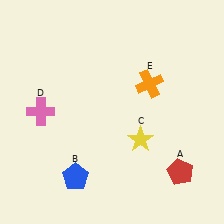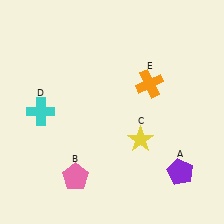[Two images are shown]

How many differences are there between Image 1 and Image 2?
There are 3 differences between the two images.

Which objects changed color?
A changed from red to purple. B changed from blue to pink. D changed from pink to cyan.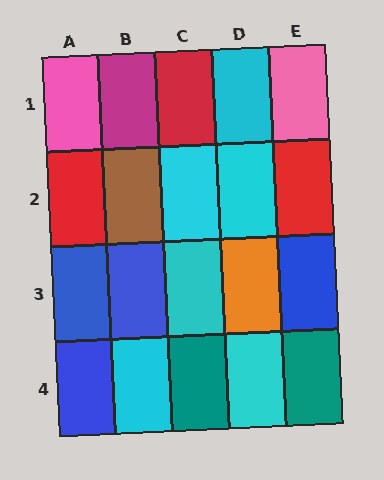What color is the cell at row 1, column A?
Pink.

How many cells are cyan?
6 cells are cyan.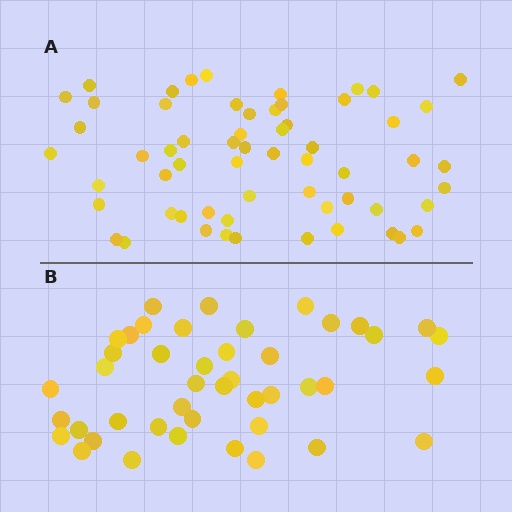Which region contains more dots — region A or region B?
Region A (the top region) has more dots.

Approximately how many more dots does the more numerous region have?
Region A has approximately 15 more dots than region B.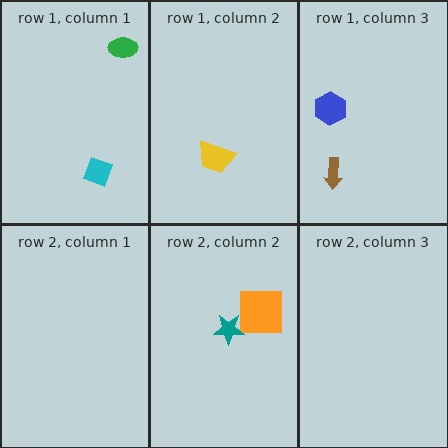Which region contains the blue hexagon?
The row 1, column 3 region.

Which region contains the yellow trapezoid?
The row 1, column 2 region.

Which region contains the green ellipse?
The row 1, column 1 region.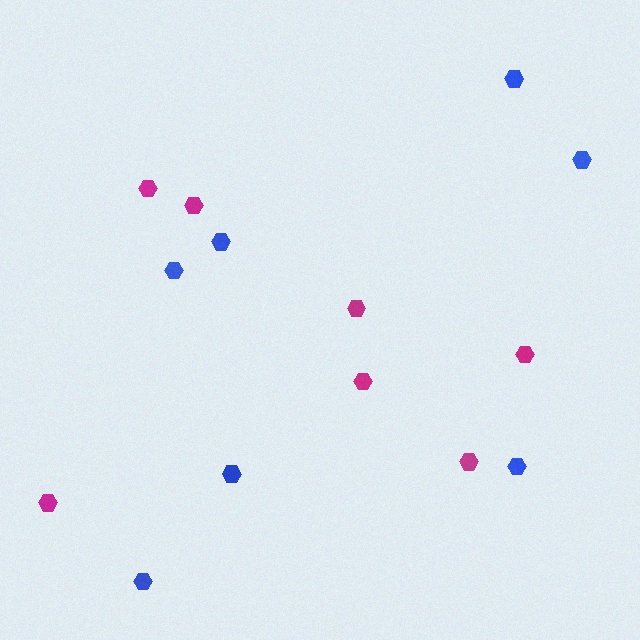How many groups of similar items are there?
There are 2 groups: one group of blue hexagons (7) and one group of magenta hexagons (7).